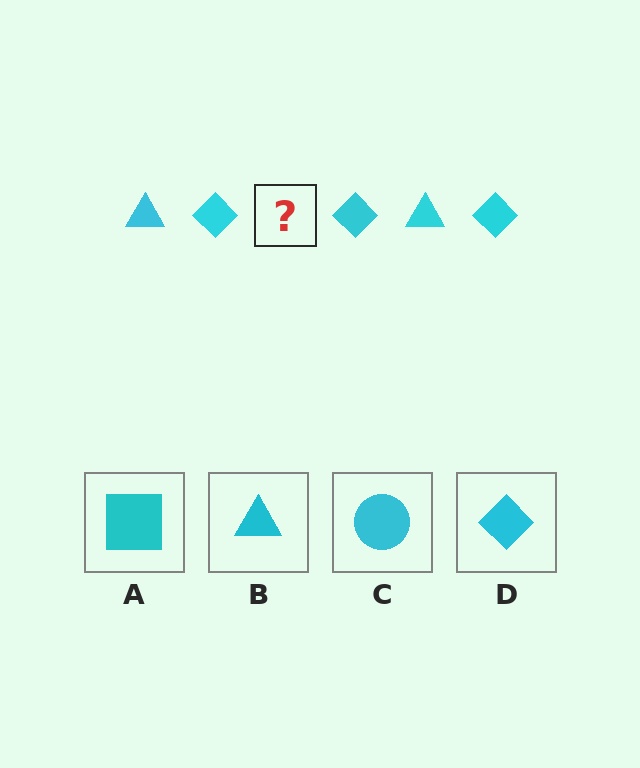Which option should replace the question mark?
Option B.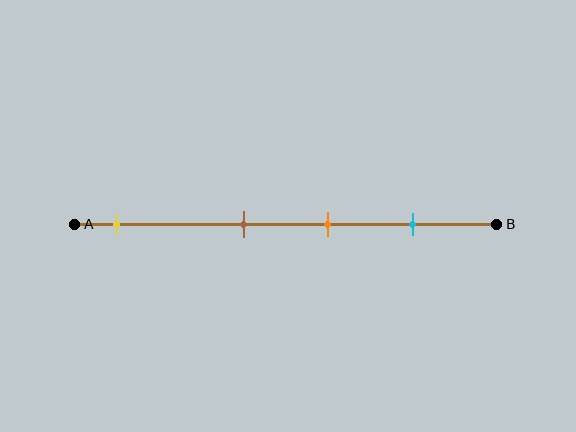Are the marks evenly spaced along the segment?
No, the marks are not evenly spaced.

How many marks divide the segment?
There are 4 marks dividing the segment.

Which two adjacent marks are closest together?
The brown and orange marks are the closest adjacent pair.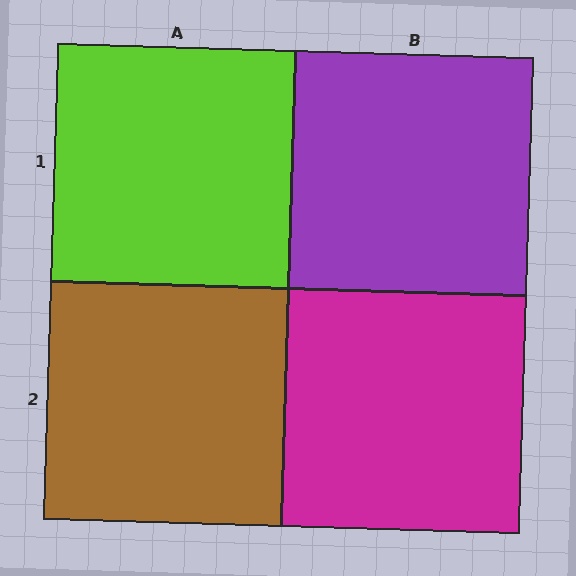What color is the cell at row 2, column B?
Magenta.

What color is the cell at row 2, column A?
Brown.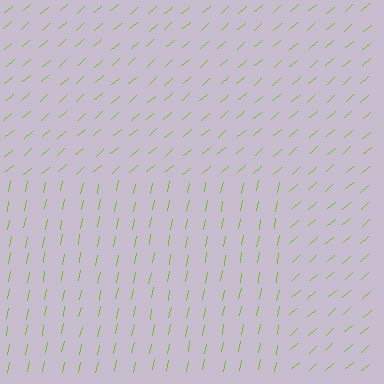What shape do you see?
I see a rectangle.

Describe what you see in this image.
The image is filled with small lime line segments. A rectangle region in the image has lines oriented differently from the surrounding lines, creating a visible texture boundary.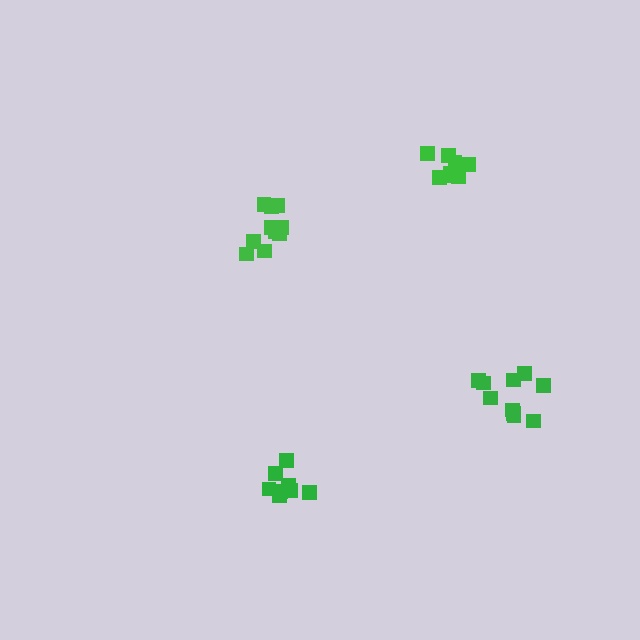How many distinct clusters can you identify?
There are 4 distinct clusters.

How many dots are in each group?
Group 1: 12 dots, Group 2: 8 dots, Group 3: 8 dots, Group 4: 10 dots (38 total).